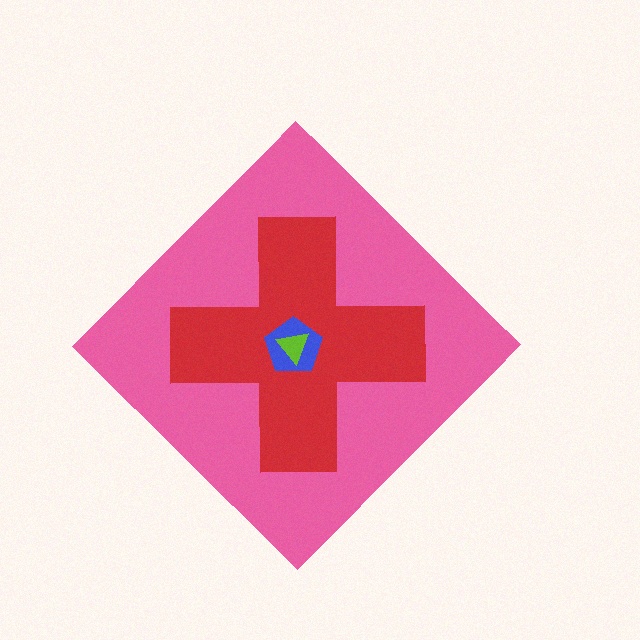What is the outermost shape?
The pink diamond.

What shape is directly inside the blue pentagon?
The lime triangle.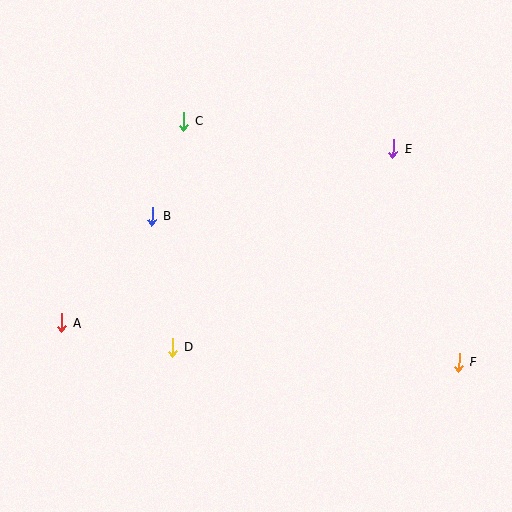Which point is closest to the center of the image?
Point B at (152, 216) is closest to the center.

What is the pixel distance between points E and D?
The distance between E and D is 297 pixels.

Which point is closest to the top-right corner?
Point E is closest to the top-right corner.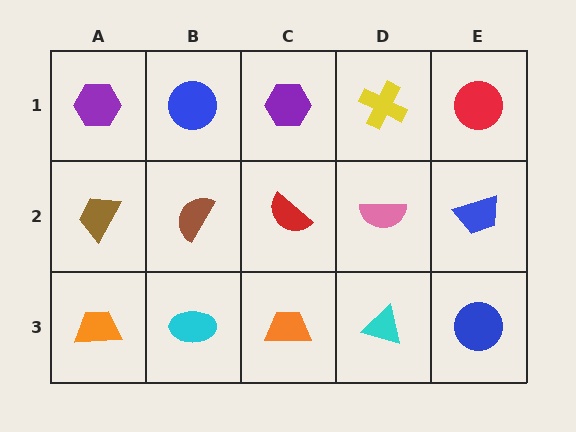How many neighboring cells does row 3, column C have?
3.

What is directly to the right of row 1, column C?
A yellow cross.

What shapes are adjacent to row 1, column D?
A pink semicircle (row 2, column D), a purple hexagon (row 1, column C), a red circle (row 1, column E).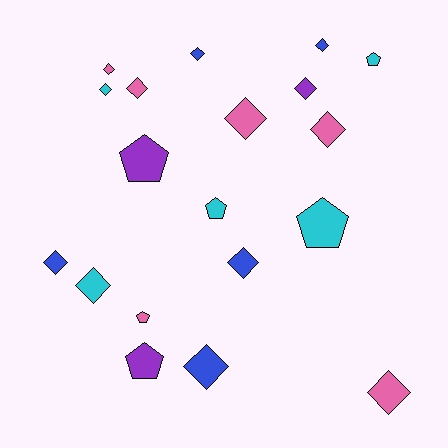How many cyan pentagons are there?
There are 3 cyan pentagons.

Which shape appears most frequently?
Diamond, with 13 objects.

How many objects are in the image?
There are 19 objects.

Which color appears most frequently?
Pink, with 6 objects.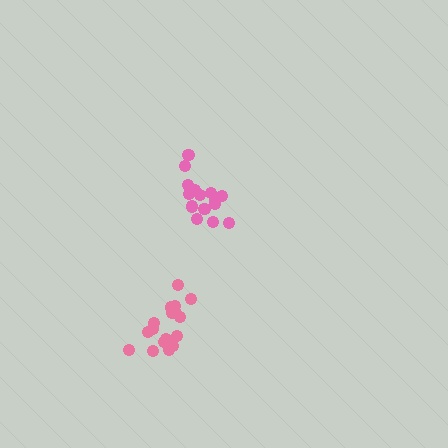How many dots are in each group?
Group 1: 15 dots, Group 2: 17 dots (32 total).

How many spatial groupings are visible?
There are 2 spatial groupings.